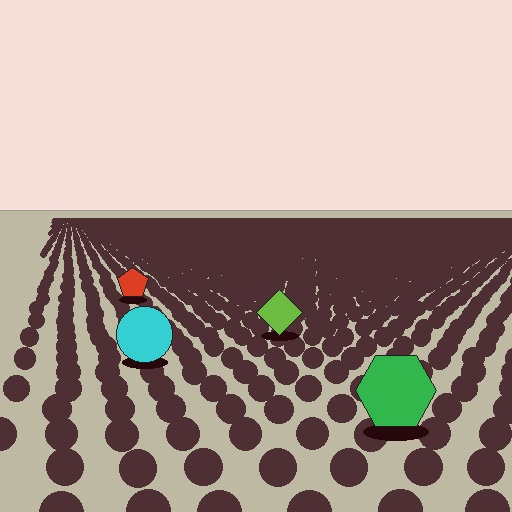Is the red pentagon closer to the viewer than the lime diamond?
No. The lime diamond is closer — you can tell from the texture gradient: the ground texture is coarser near it.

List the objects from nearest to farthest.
From nearest to farthest: the green hexagon, the cyan circle, the lime diamond, the red pentagon.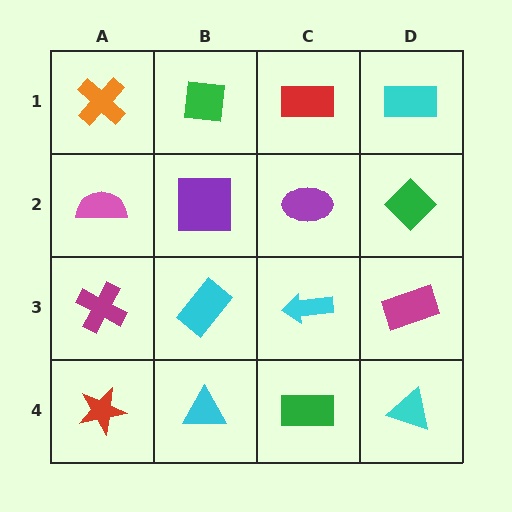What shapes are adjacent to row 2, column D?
A cyan rectangle (row 1, column D), a magenta rectangle (row 3, column D), a purple ellipse (row 2, column C).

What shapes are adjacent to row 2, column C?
A red rectangle (row 1, column C), a cyan arrow (row 3, column C), a purple square (row 2, column B), a green diamond (row 2, column D).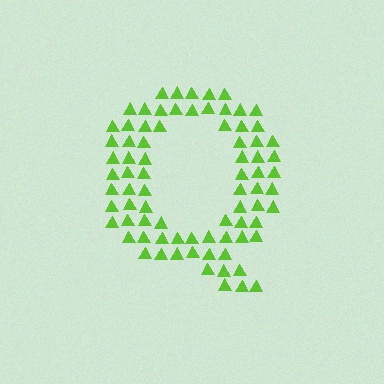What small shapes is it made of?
It is made of small triangles.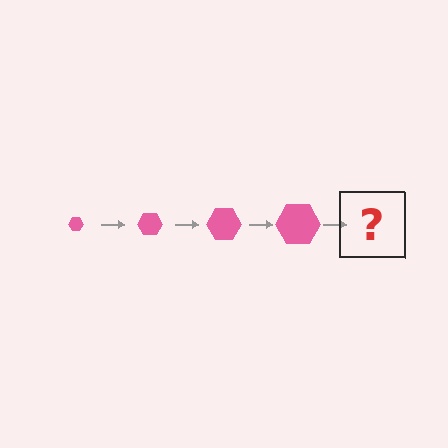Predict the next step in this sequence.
The next step is a pink hexagon, larger than the previous one.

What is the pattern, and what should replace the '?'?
The pattern is that the hexagon gets progressively larger each step. The '?' should be a pink hexagon, larger than the previous one.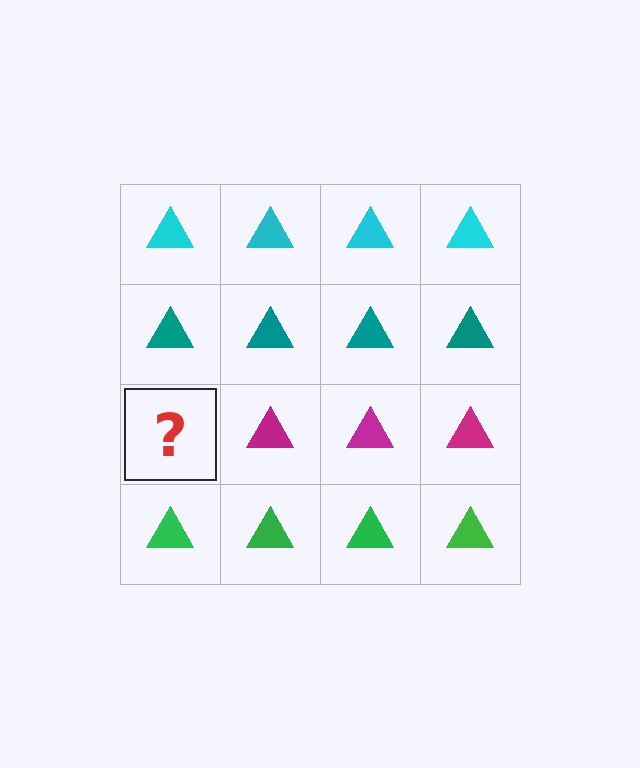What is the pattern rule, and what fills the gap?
The rule is that each row has a consistent color. The gap should be filled with a magenta triangle.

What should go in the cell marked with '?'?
The missing cell should contain a magenta triangle.